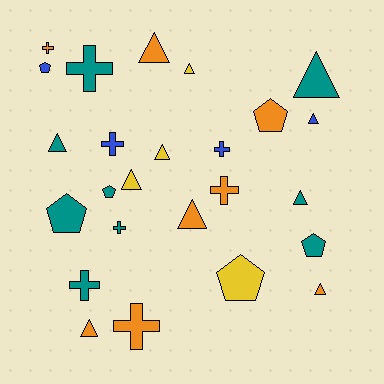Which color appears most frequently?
Teal, with 9 objects.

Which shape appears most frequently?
Triangle, with 11 objects.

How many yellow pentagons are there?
There is 1 yellow pentagon.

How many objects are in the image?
There are 25 objects.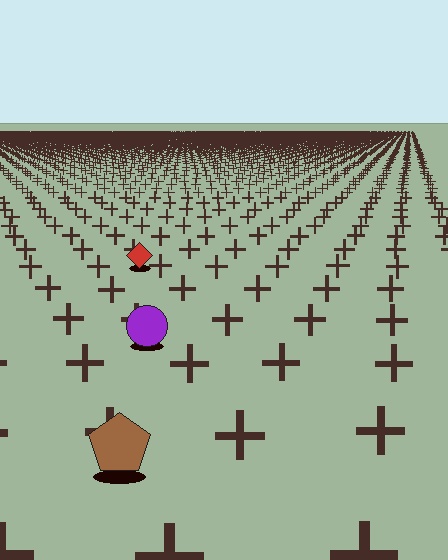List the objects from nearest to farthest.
From nearest to farthest: the brown pentagon, the purple circle, the red diamond.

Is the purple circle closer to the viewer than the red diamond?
Yes. The purple circle is closer — you can tell from the texture gradient: the ground texture is coarser near it.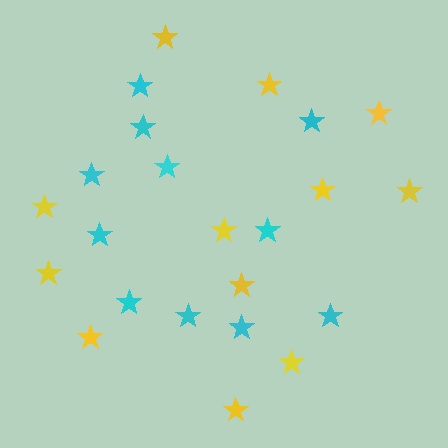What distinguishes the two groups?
There are 2 groups: one group of yellow stars (12) and one group of cyan stars (11).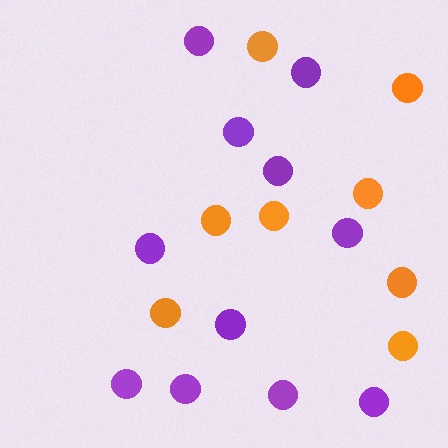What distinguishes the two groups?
There are 2 groups: one group of purple circles (11) and one group of orange circles (8).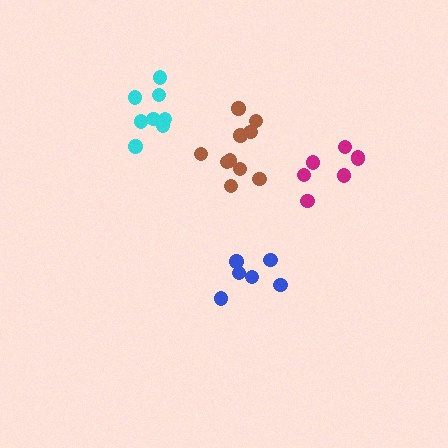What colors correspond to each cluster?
The clusters are colored: blue, cyan, magenta, brown.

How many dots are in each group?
Group 1: 6 dots, Group 2: 8 dots, Group 3: 7 dots, Group 4: 10 dots (31 total).